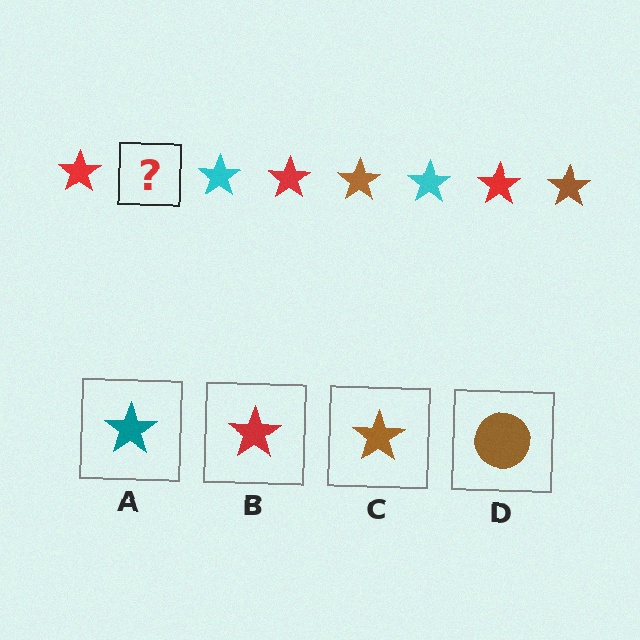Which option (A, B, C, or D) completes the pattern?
C.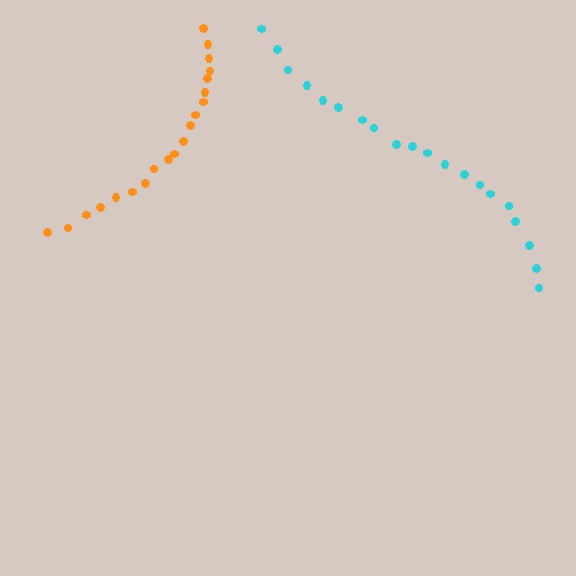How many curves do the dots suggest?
There are 2 distinct paths.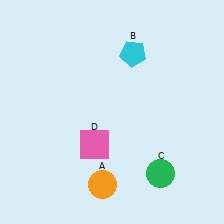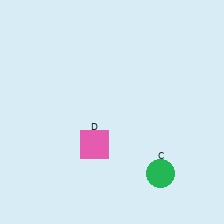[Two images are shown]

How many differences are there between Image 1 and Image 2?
There are 2 differences between the two images.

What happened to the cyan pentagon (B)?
The cyan pentagon (B) was removed in Image 2. It was in the top-right area of Image 1.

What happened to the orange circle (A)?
The orange circle (A) was removed in Image 2. It was in the bottom-left area of Image 1.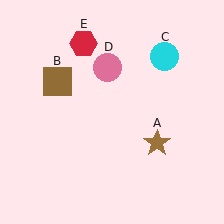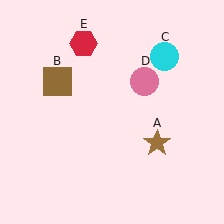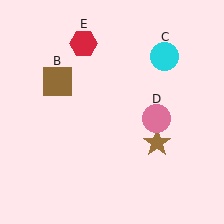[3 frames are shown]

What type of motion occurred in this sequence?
The pink circle (object D) rotated clockwise around the center of the scene.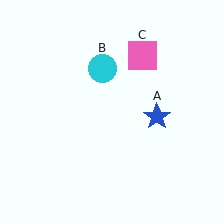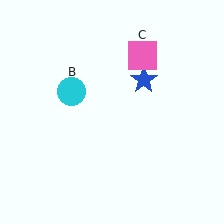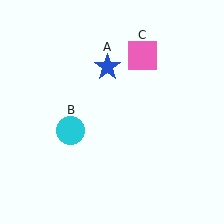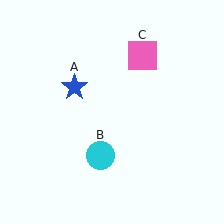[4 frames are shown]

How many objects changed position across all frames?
2 objects changed position: blue star (object A), cyan circle (object B).